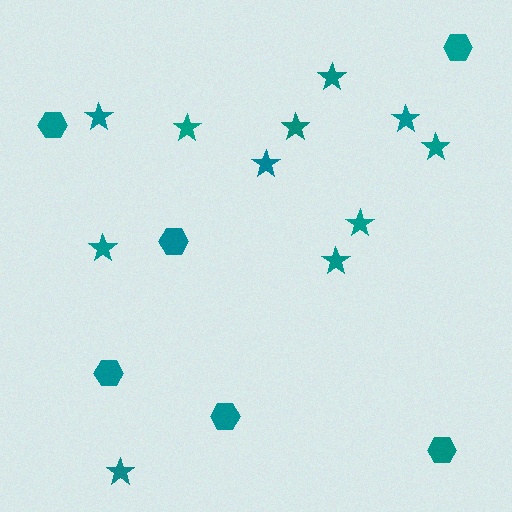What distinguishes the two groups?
There are 2 groups: one group of hexagons (6) and one group of stars (11).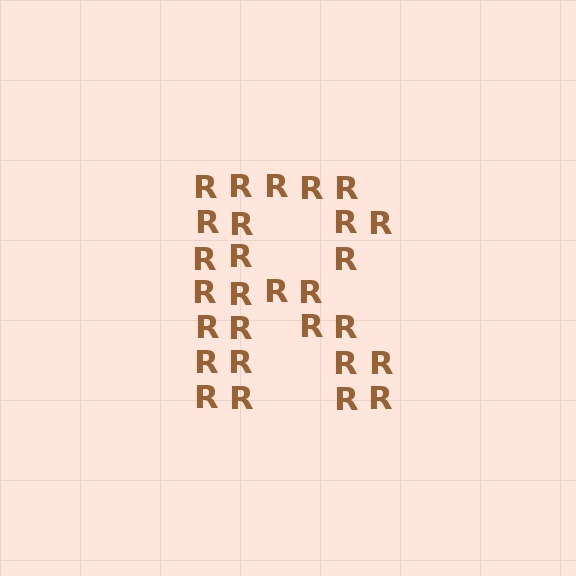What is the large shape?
The large shape is the letter R.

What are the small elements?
The small elements are letter R's.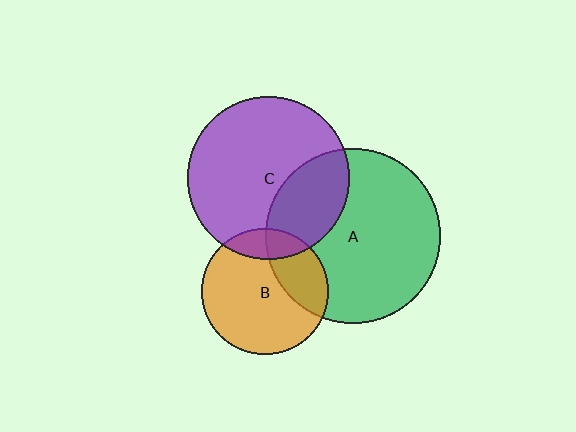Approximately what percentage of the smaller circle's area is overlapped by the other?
Approximately 15%.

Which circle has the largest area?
Circle A (green).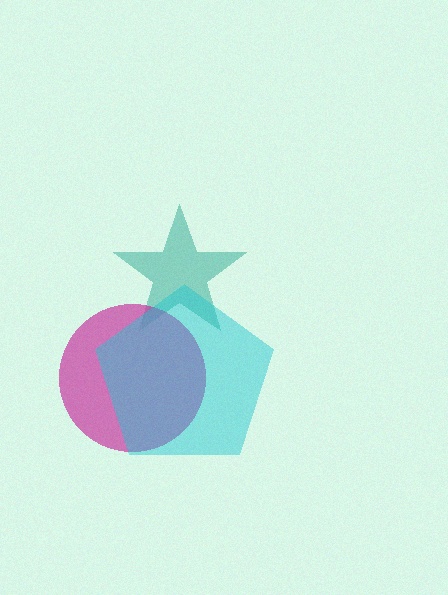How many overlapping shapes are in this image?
There are 3 overlapping shapes in the image.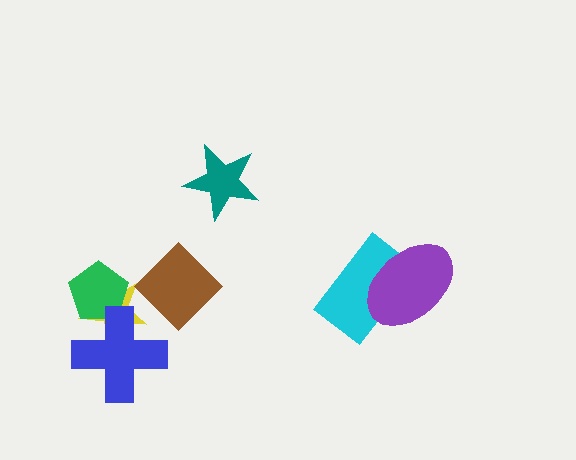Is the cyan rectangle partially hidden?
Yes, it is partially covered by another shape.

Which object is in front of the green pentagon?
The blue cross is in front of the green pentagon.